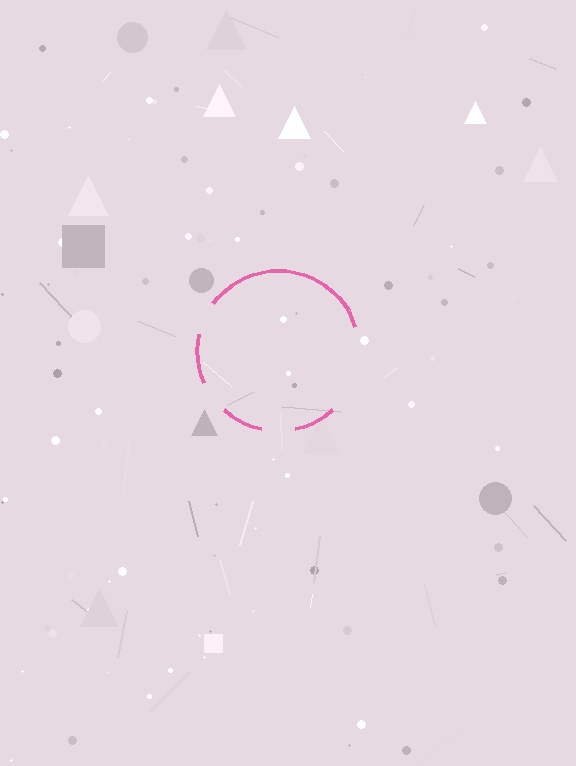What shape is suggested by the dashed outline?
The dashed outline suggests a circle.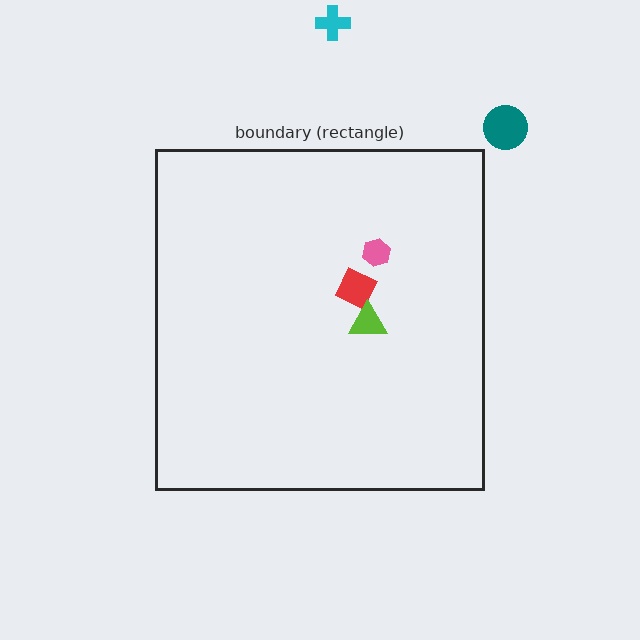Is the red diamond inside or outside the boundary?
Inside.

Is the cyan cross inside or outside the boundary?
Outside.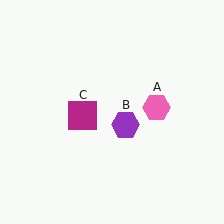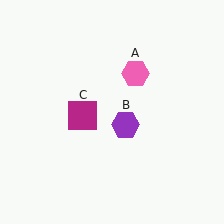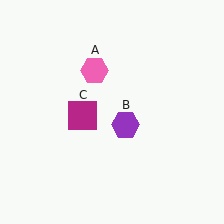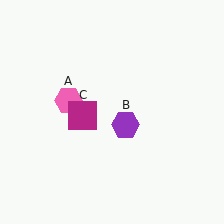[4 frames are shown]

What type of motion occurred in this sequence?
The pink hexagon (object A) rotated counterclockwise around the center of the scene.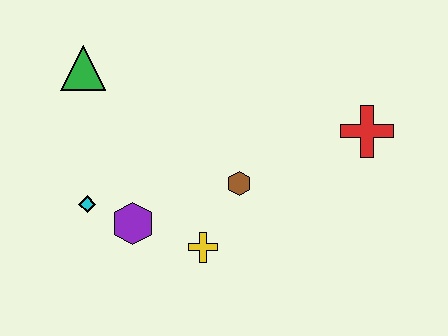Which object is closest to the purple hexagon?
The cyan diamond is closest to the purple hexagon.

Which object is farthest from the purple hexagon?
The red cross is farthest from the purple hexagon.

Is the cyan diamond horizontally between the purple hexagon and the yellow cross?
No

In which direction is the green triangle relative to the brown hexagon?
The green triangle is to the left of the brown hexagon.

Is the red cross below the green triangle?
Yes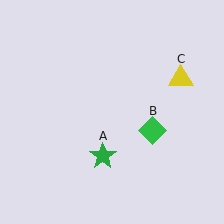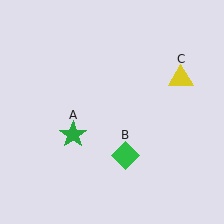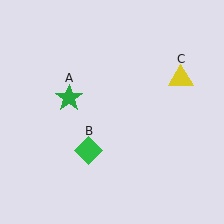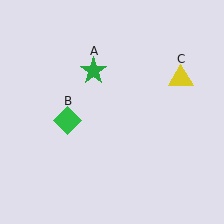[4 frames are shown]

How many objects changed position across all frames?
2 objects changed position: green star (object A), green diamond (object B).